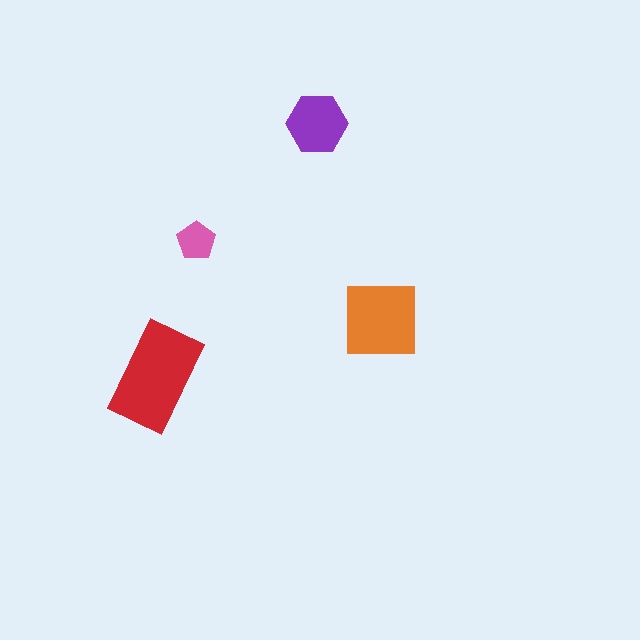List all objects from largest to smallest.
The red rectangle, the orange square, the purple hexagon, the pink pentagon.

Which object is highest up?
The purple hexagon is topmost.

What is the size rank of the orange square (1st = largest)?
2nd.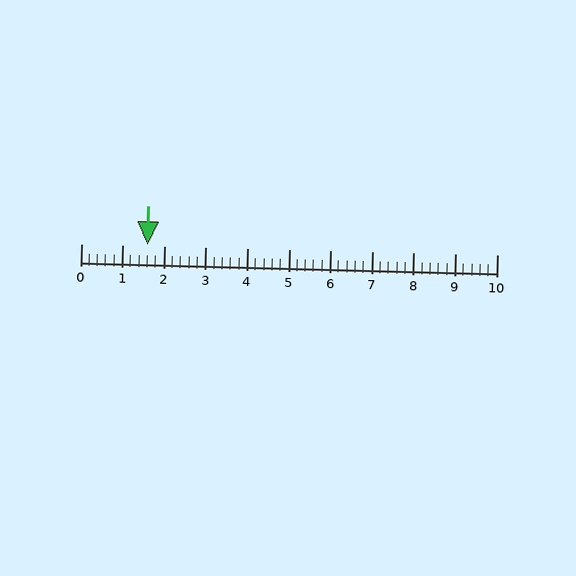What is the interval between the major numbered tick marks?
The major tick marks are spaced 1 units apart.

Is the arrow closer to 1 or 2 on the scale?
The arrow is closer to 2.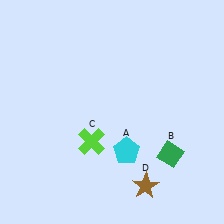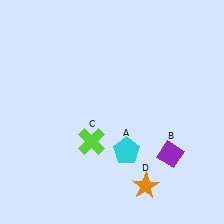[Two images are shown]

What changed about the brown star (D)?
In Image 1, D is brown. In Image 2, it changed to orange.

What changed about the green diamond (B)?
In Image 1, B is green. In Image 2, it changed to purple.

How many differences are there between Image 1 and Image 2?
There are 2 differences between the two images.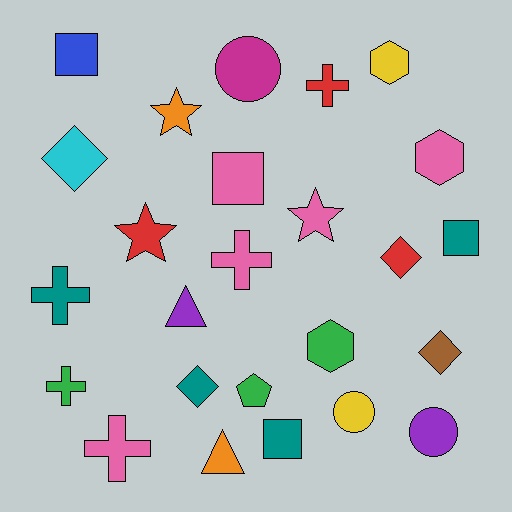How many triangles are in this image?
There are 2 triangles.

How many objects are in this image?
There are 25 objects.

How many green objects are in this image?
There are 3 green objects.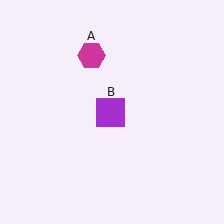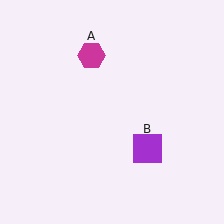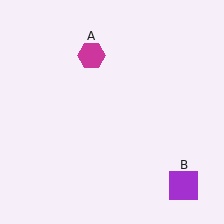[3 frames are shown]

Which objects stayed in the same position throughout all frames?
Magenta hexagon (object A) remained stationary.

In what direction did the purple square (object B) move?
The purple square (object B) moved down and to the right.